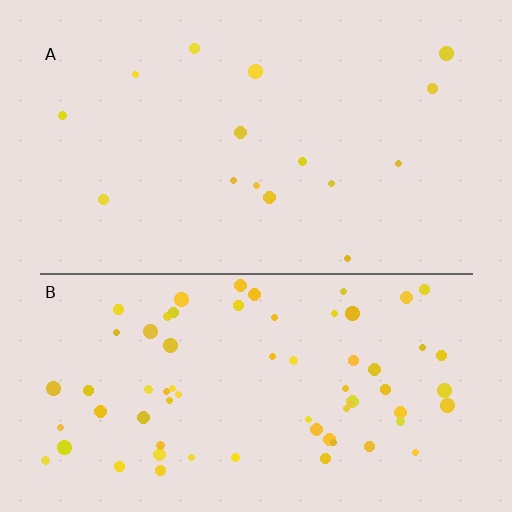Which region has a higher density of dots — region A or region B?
B (the bottom).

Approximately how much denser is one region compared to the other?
Approximately 4.4× — region B over region A.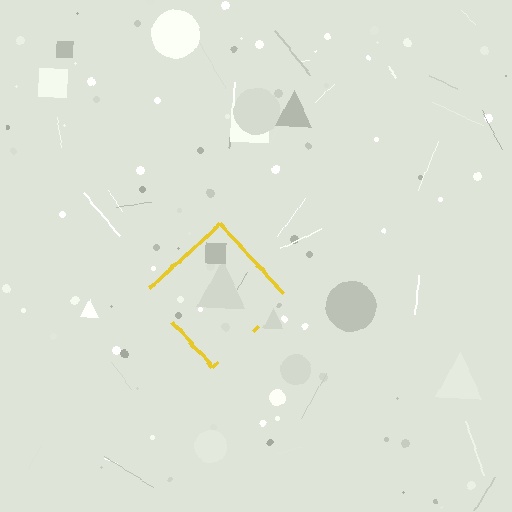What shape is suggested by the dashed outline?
The dashed outline suggests a diamond.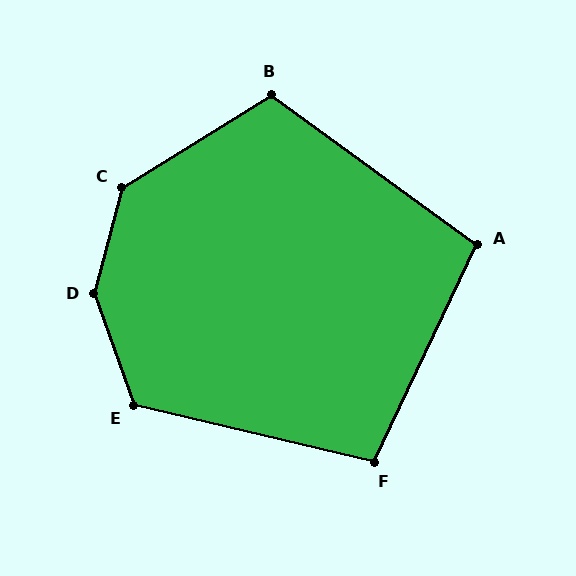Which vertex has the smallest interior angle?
A, at approximately 101 degrees.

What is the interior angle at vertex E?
Approximately 123 degrees (obtuse).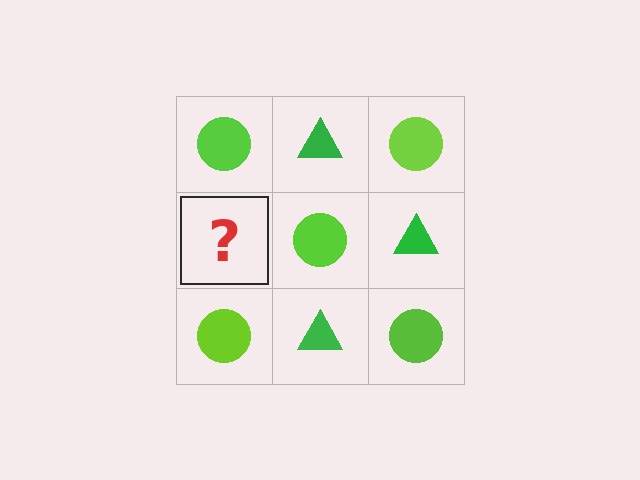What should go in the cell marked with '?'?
The missing cell should contain a green triangle.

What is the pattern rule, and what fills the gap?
The rule is that it alternates lime circle and green triangle in a checkerboard pattern. The gap should be filled with a green triangle.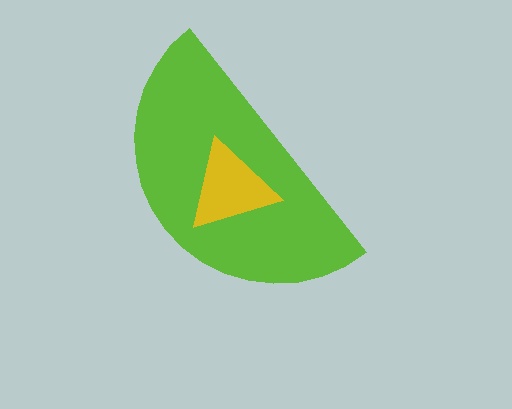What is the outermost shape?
The lime semicircle.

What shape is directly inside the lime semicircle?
The yellow triangle.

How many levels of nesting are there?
2.